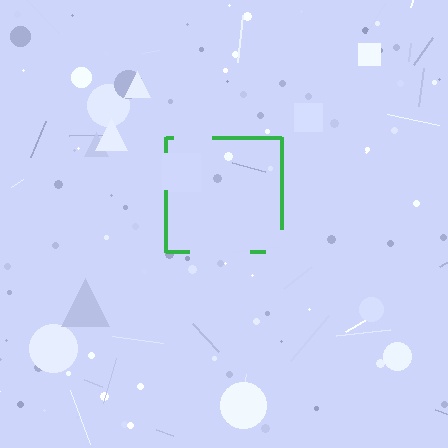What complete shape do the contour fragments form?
The contour fragments form a square.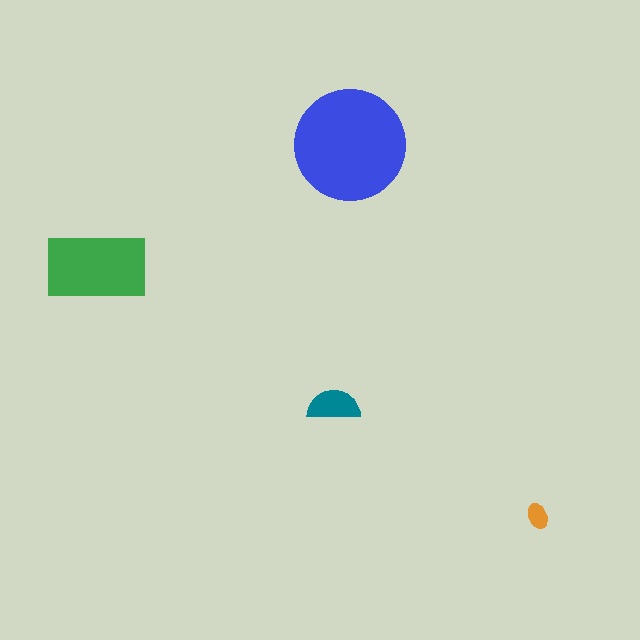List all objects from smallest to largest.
The orange ellipse, the teal semicircle, the green rectangle, the blue circle.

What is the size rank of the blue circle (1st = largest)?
1st.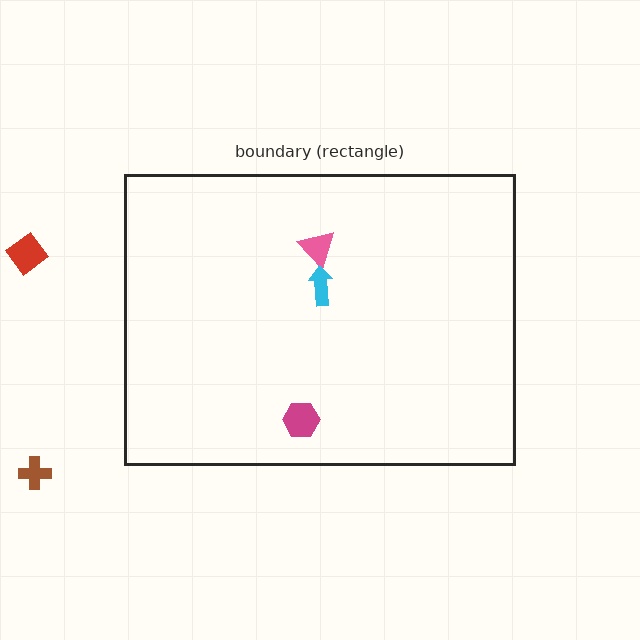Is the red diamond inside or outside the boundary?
Outside.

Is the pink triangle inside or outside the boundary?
Inside.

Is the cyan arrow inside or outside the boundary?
Inside.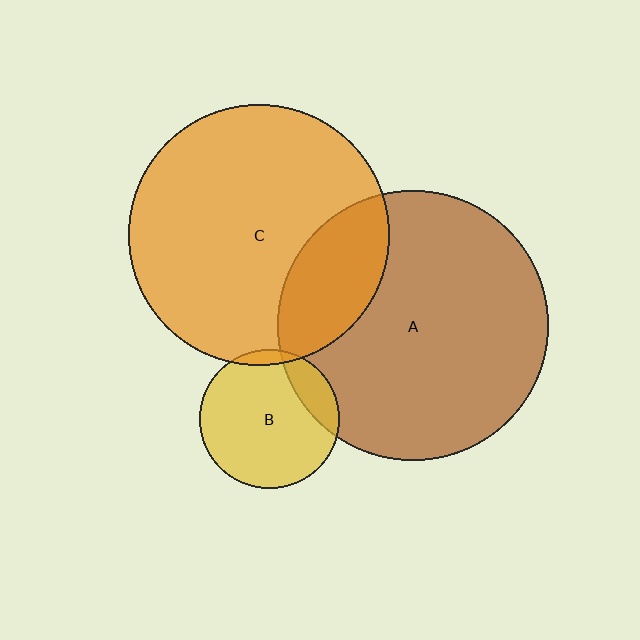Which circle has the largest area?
Circle A (brown).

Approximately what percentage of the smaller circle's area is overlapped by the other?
Approximately 5%.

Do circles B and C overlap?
Yes.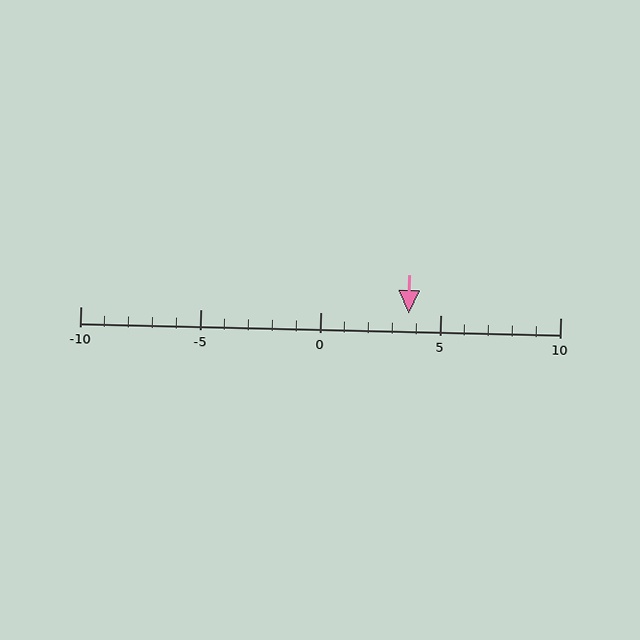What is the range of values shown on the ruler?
The ruler shows values from -10 to 10.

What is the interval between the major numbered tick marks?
The major tick marks are spaced 5 units apart.